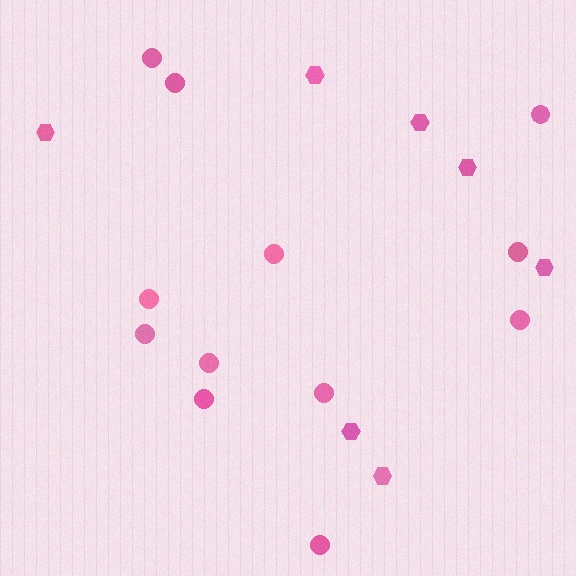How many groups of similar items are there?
There are 2 groups: one group of hexagons (7) and one group of circles (12).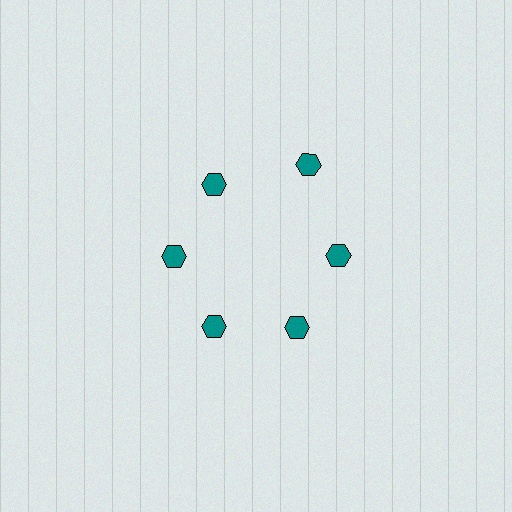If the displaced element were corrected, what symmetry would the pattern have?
It would have 6-fold rotational symmetry — the pattern would map onto itself every 60 degrees.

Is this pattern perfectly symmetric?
No. The 6 teal hexagons are arranged in a ring, but one element near the 1 o'clock position is pushed outward from the center, breaking the 6-fold rotational symmetry.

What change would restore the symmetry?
The symmetry would be restored by moving it inward, back onto the ring so that all 6 hexagons sit at equal angles and equal distance from the center.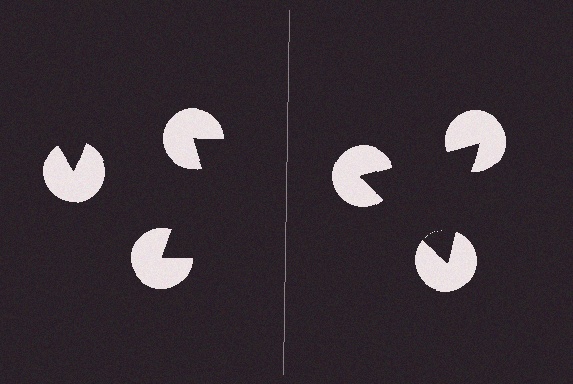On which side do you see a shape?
An illusory triangle appears on the right side. On the left side the wedge cuts are rotated, so no coherent shape forms.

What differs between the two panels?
The pac-man discs are positioned identically on both sides; only the wedge orientations differ. On the right they align to a triangle; on the left they are misaligned.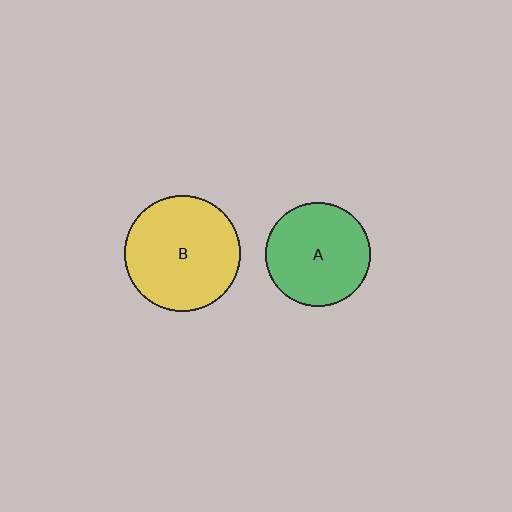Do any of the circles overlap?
No, none of the circles overlap.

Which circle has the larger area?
Circle B (yellow).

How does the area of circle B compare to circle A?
Approximately 1.3 times.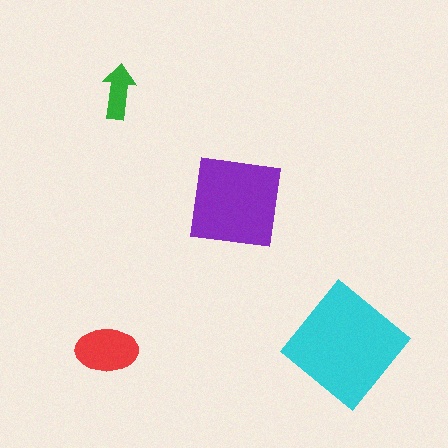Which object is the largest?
The cyan diamond.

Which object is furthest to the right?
The cyan diamond is rightmost.